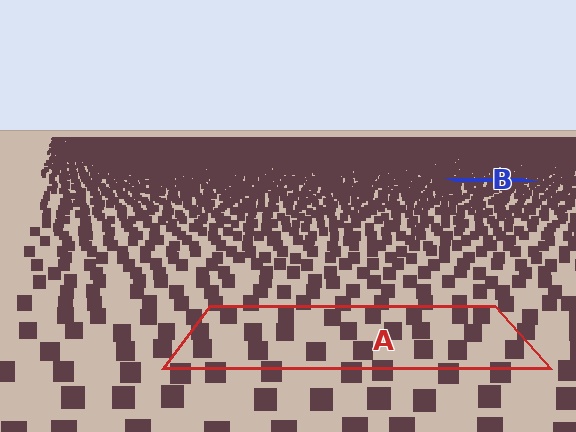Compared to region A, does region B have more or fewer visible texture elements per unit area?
Region B has more texture elements per unit area — they are packed more densely because it is farther away.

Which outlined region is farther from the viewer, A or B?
Region B is farther from the viewer — the texture elements inside it appear smaller and more densely packed.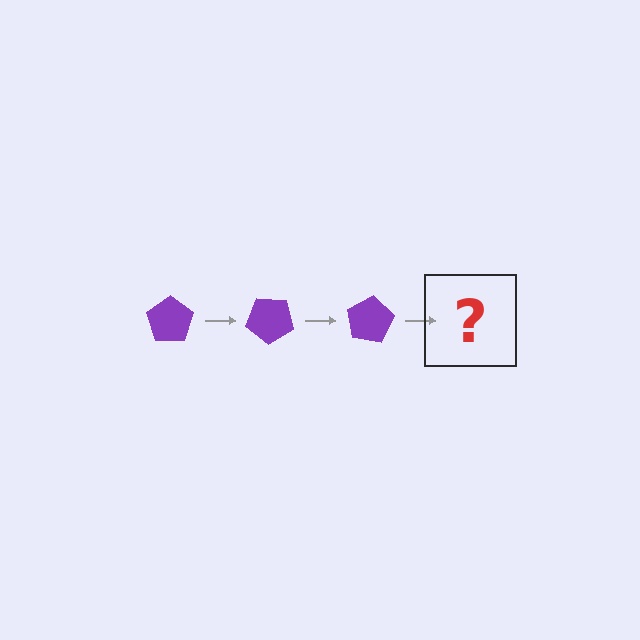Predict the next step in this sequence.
The next step is a purple pentagon rotated 120 degrees.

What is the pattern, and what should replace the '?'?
The pattern is that the pentagon rotates 40 degrees each step. The '?' should be a purple pentagon rotated 120 degrees.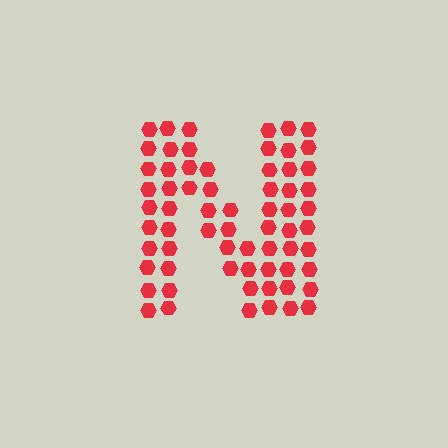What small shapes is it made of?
It is made of small hexagons.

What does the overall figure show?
The overall figure shows the letter N.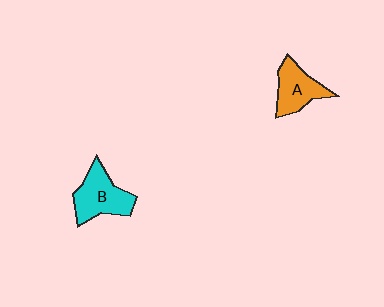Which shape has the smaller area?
Shape A (orange).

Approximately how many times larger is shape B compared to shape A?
Approximately 1.2 times.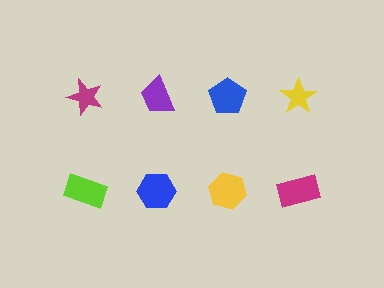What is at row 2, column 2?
A blue hexagon.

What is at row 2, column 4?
A magenta rectangle.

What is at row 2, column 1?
A lime rectangle.